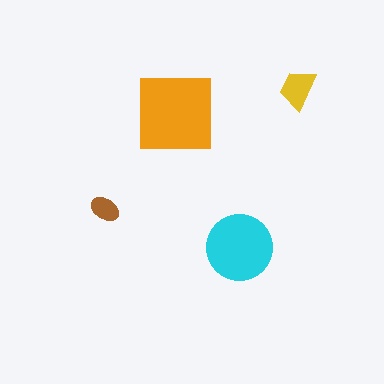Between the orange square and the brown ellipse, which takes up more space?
The orange square.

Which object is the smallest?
The brown ellipse.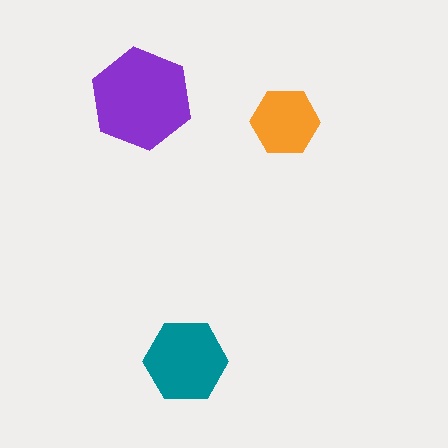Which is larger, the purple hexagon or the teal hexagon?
The purple one.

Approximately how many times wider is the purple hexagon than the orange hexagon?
About 1.5 times wider.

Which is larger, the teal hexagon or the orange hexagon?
The teal one.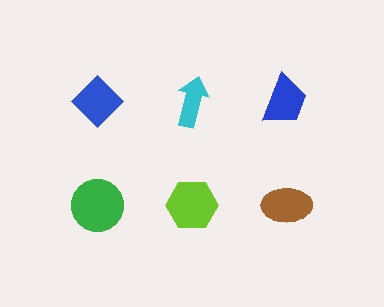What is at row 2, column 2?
A lime hexagon.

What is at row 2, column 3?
A brown ellipse.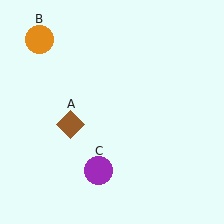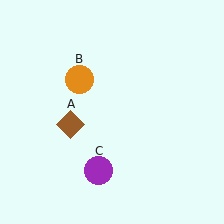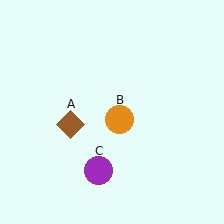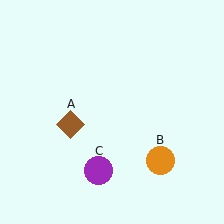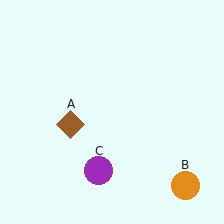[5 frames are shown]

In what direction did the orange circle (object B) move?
The orange circle (object B) moved down and to the right.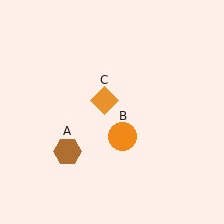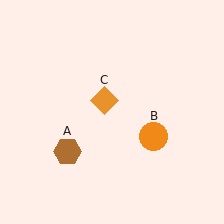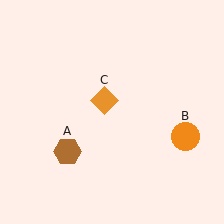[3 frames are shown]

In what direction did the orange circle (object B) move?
The orange circle (object B) moved right.